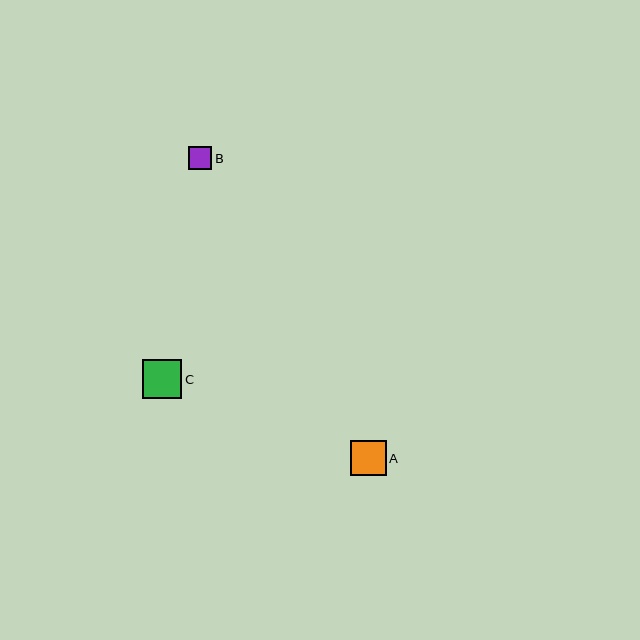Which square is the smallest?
Square B is the smallest with a size of approximately 23 pixels.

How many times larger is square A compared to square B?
Square A is approximately 1.6 times the size of square B.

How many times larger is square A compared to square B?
Square A is approximately 1.6 times the size of square B.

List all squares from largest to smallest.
From largest to smallest: C, A, B.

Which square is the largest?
Square C is the largest with a size of approximately 39 pixels.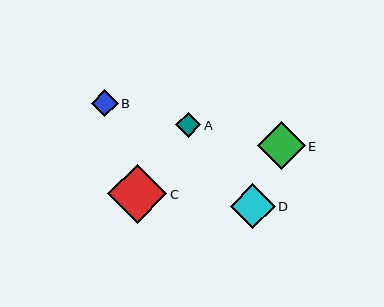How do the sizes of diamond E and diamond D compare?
Diamond E and diamond D are approximately the same size.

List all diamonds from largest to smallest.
From largest to smallest: C, E, D, B, A.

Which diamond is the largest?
Diamond C is the largest with a size of approximately 59 pixels.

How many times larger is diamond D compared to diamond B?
Diamond D is approximately 1.7 times the size of diamond B.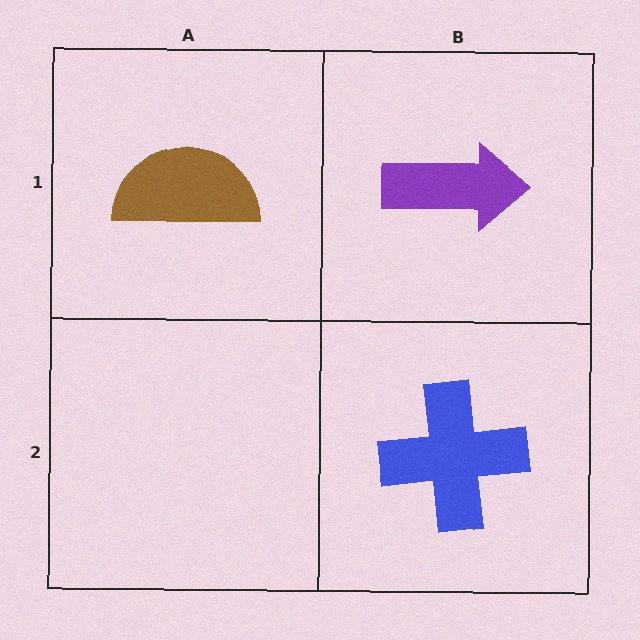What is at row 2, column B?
A blue cross.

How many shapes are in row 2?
1 shape.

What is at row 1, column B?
A purple arrow.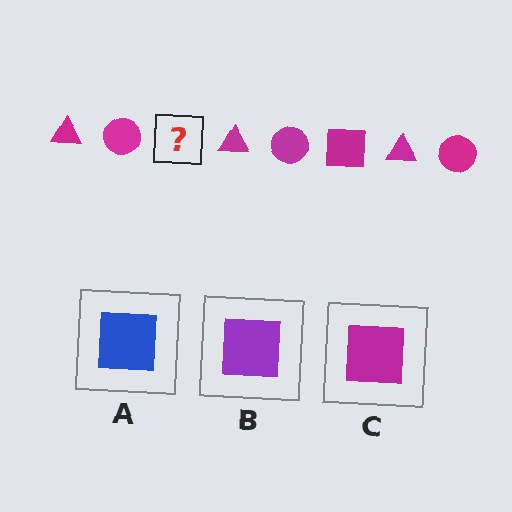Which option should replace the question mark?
Option C.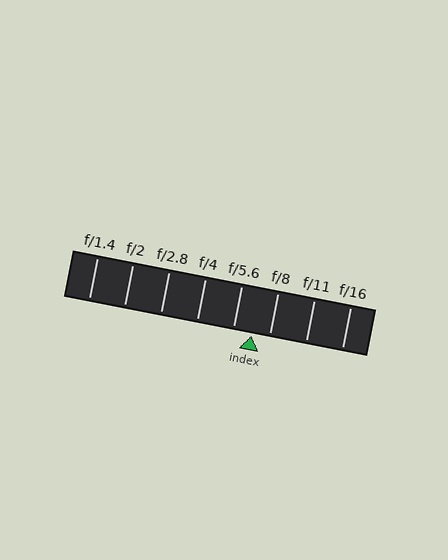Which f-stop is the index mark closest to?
The index mark is closest to f/8.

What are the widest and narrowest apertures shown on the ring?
The widest aperture shown is f/1.4 and the narrowest is f/16.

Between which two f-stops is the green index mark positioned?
The index mark is between f/5.6 and f/8.